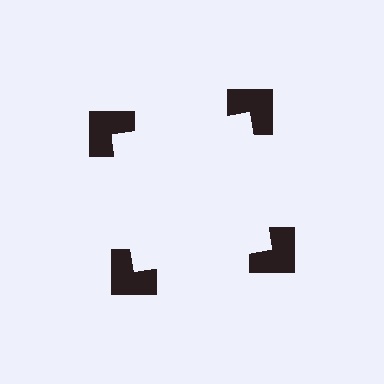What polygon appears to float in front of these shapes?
An illusory square — its edges are inferred from the aligned wedge cuts in the notched squares, not physically drawn.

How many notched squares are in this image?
There are 4 — one at each vertex of the illusory square.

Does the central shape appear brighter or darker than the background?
It typically appears slightly brighter than the background, even though no actual brightness change is drawn.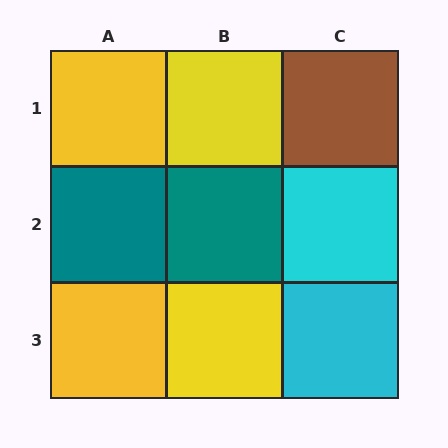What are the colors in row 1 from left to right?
Yellow, yellow, brown.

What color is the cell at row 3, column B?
Yellow.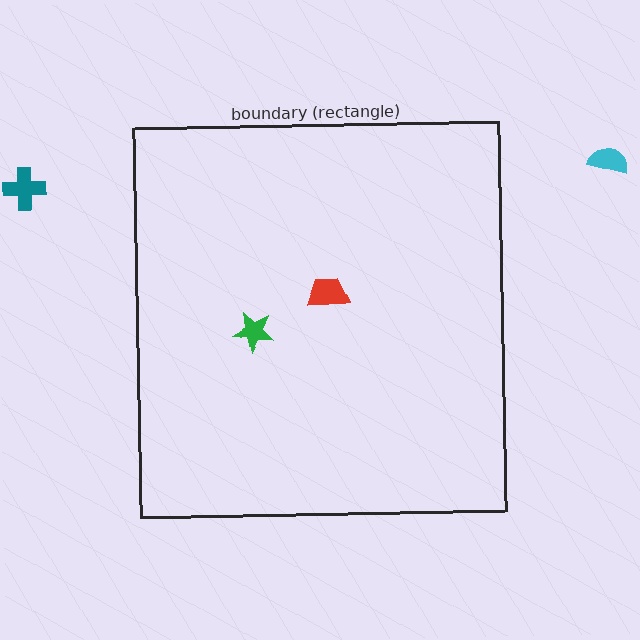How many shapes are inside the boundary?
2 inside, 2 outside.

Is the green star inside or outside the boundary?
Inside.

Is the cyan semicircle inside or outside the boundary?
Outside.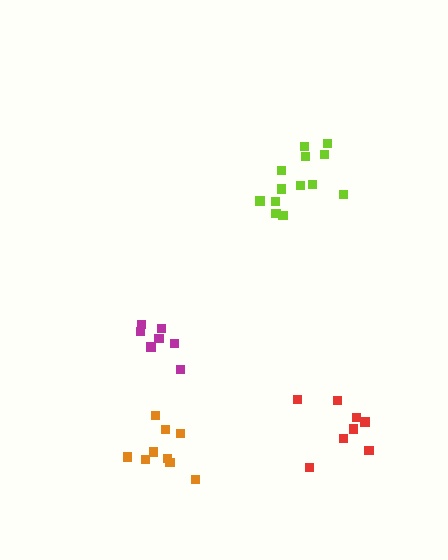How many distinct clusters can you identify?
There are 4 distinct clusters.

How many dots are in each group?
Group 1: 8 dots, Group 2: 9 dots, Group 3: 7 dots, Group 4: 13 dots (37 total).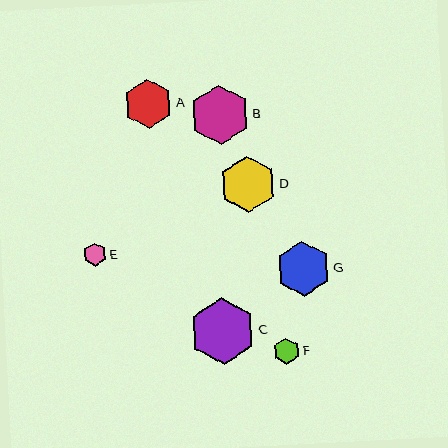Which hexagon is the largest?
Hexagon C is the largest with a size of approximately 66 pixels.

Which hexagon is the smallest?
Hexagon E is the smallest with a size of approximately 23 pixels.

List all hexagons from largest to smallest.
From largest to smallest: C, B, D, G, A, F, E.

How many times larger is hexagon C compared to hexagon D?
Hexagon C is approximately 1.2 times the size of hexagon D.